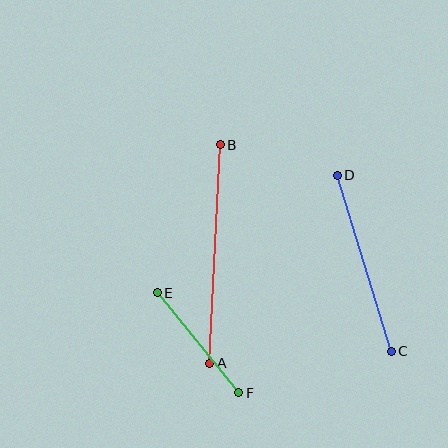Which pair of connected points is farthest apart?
Points A and B are farthest apart.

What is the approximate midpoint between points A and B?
The midpoint is at approximately (215, 254) pixels.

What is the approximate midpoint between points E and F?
The midpoint is at approximately (198, 343) pixels.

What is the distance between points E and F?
The distance is approximately 129 pixels.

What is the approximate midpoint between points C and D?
The midpoint is at approximately (364, 263) pixels.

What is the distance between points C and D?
The distance is approximately 184 pixels.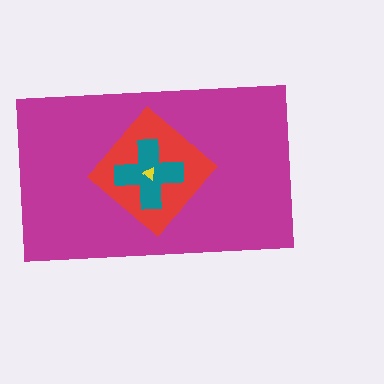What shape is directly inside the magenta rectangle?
The red diamond.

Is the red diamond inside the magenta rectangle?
Yes.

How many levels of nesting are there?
4.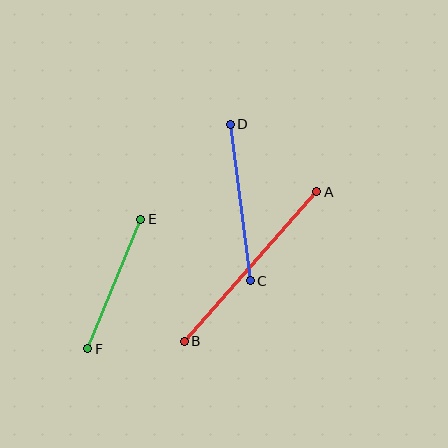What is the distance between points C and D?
The distance is approximately 158 pixels.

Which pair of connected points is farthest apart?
Points A and B are farthest apart.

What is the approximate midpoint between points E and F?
The midpoint is at approximately (114, 284) pixels.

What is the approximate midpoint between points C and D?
The midpoint is at approximately (240, 203) pixels.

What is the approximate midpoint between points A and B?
The midpoint is at approximately (250, 266) pixels.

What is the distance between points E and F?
The distance is approximately 140 pixels.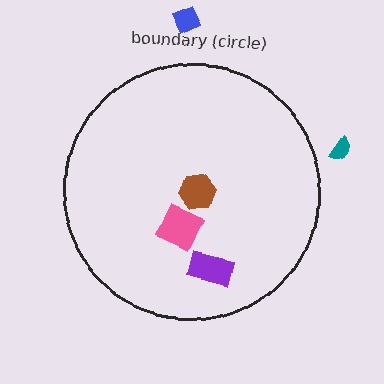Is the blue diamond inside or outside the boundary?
Outside.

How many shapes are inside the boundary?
3 inside, 2 outside.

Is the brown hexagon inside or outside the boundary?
Inside.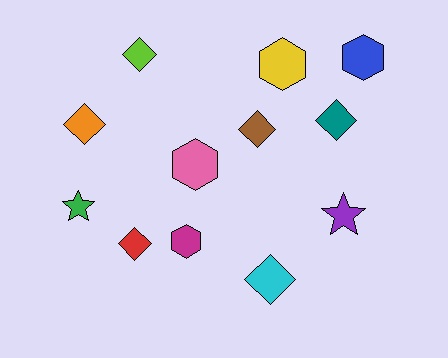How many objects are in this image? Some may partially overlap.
There are 12 objects.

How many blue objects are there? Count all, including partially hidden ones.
There is 1 blue object.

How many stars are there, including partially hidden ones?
There are 2 stars.